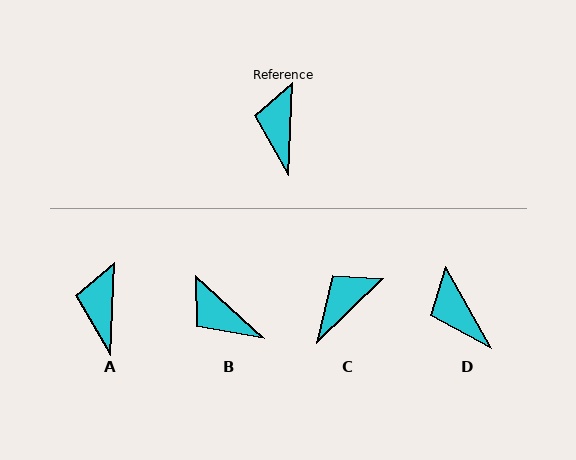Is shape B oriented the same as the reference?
No, it is off by about 50 degrees.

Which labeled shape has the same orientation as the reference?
A.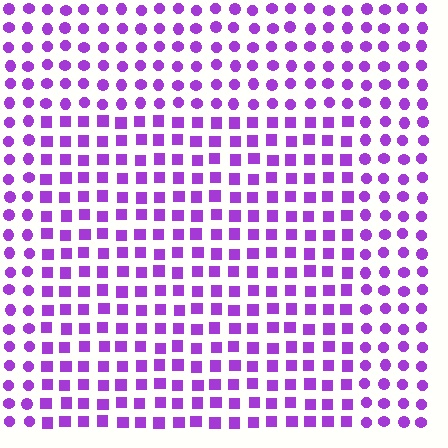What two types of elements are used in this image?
The image uses squares inside the rectangle region and circles outside it.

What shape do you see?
I see a rectangle.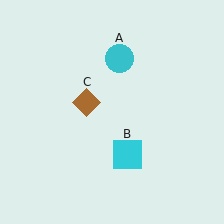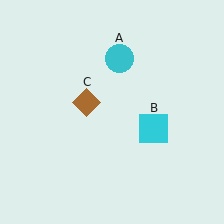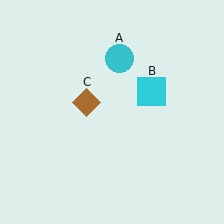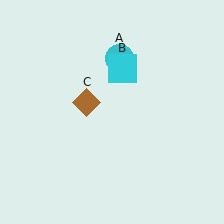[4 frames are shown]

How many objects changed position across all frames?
1 object changed position: cyan square (object B).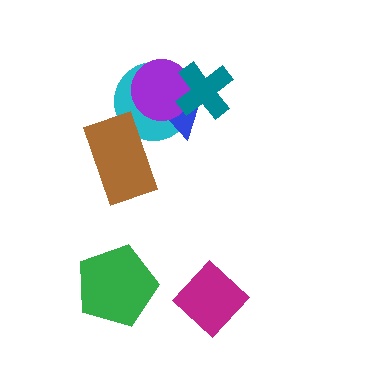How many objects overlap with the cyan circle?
4 objects overlap with the cyan circle.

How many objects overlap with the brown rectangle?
1 object overlaps with the brown rectangle.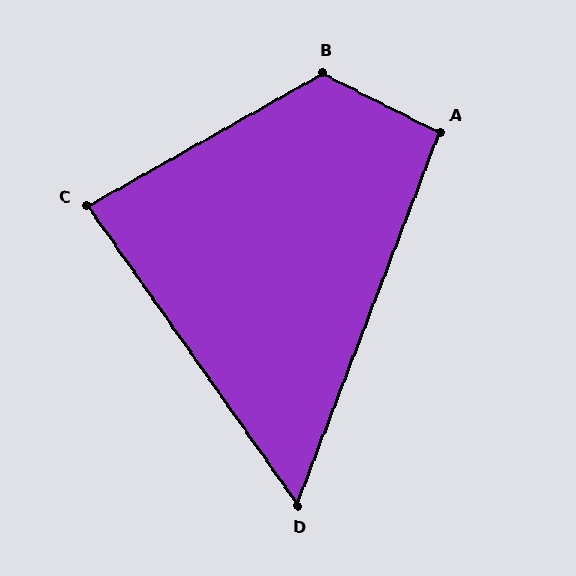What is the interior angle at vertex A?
Approximately 96 degrees (obtuse).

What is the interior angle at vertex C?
Approximately 84 degrees (acute).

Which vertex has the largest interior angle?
B, at approximately 124 degrees.